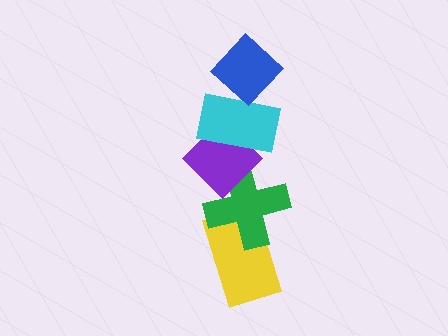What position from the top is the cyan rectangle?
The cyan rectangle is 2nd from the top.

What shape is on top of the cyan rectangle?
The blue diamond is on top of the cyan rectangle.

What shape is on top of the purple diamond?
The cyan rectangle is on top of the purple diamond.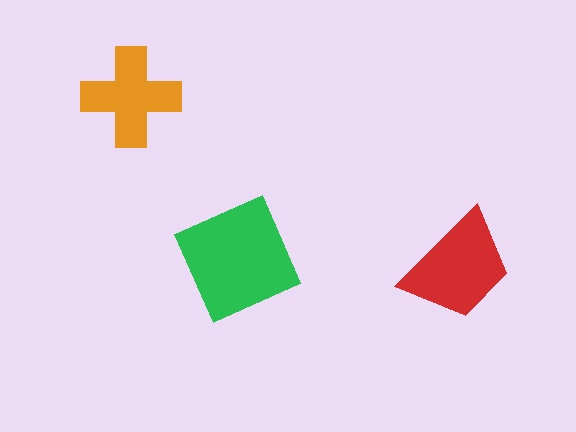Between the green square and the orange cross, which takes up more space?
The green square.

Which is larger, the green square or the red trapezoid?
The green square.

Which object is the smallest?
The orange cross.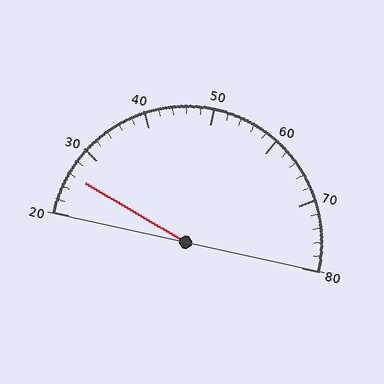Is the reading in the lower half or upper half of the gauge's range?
The reading is in the lower half of the range (20 to 80).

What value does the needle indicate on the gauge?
The needle indicates approximately 26.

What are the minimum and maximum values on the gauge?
The gauge ranges from 20 to 80.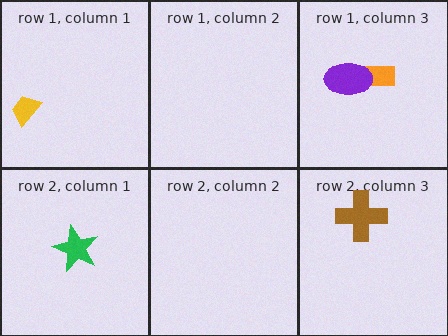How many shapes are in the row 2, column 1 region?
1.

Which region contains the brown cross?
The row 2, column 3 region.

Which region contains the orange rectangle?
The row 1, column 3 region.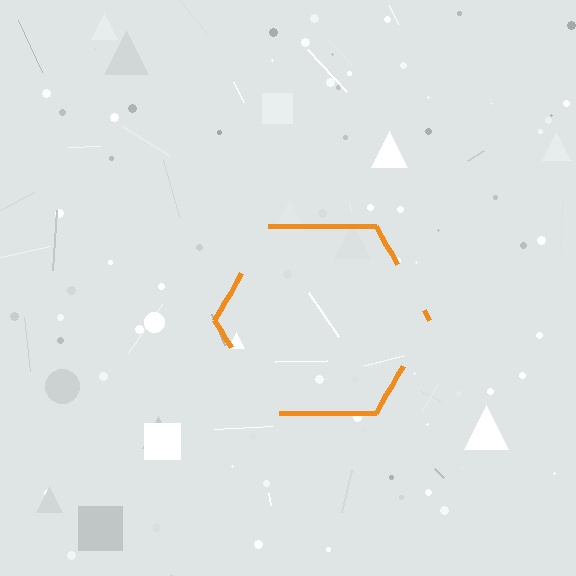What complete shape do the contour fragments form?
The contour fragments form a hexagon.